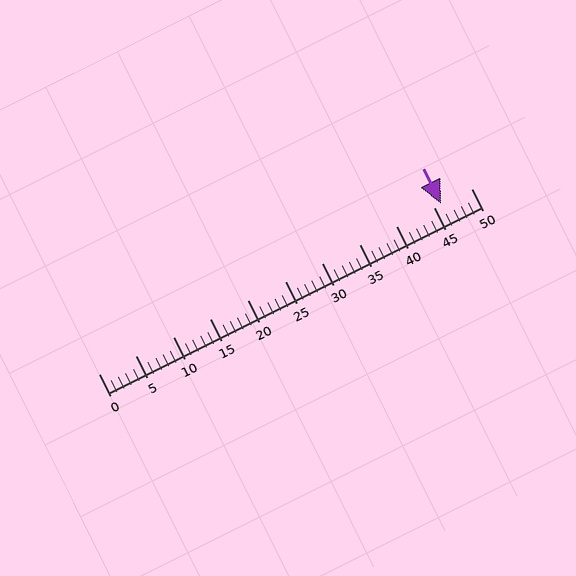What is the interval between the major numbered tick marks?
The major tick marks are spaced 5 units apart.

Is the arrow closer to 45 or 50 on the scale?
The arrow is closer to 45.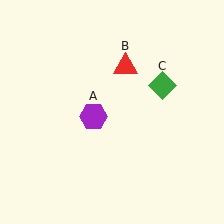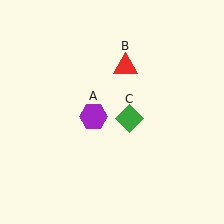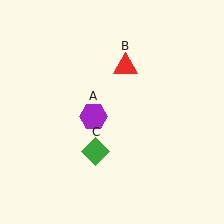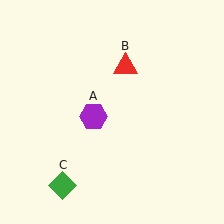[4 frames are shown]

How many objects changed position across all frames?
1 object changed position: green diamond (object C).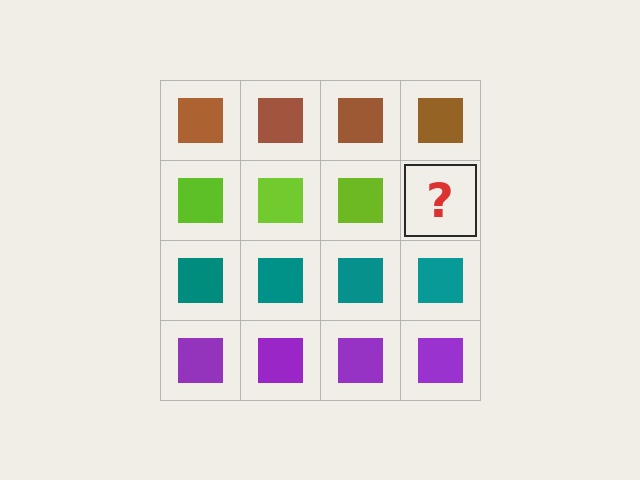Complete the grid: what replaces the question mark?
The question mark should be replaced with a lime square.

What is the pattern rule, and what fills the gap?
The rule is that each row has a consistent color. The gap should be filled with a lime square.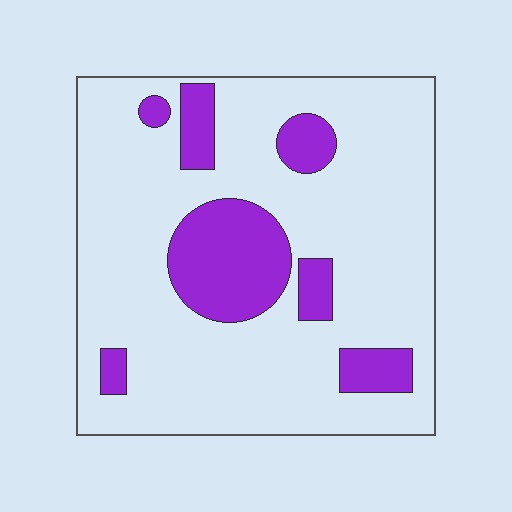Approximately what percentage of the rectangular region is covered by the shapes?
Approximately 20%.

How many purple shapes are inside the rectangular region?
7.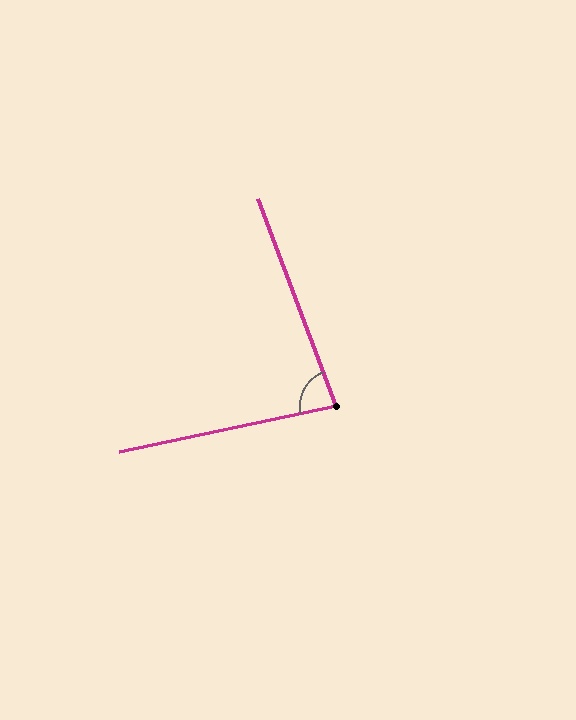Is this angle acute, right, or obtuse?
It is acute.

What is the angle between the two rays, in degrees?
Approximately 81 degrees.